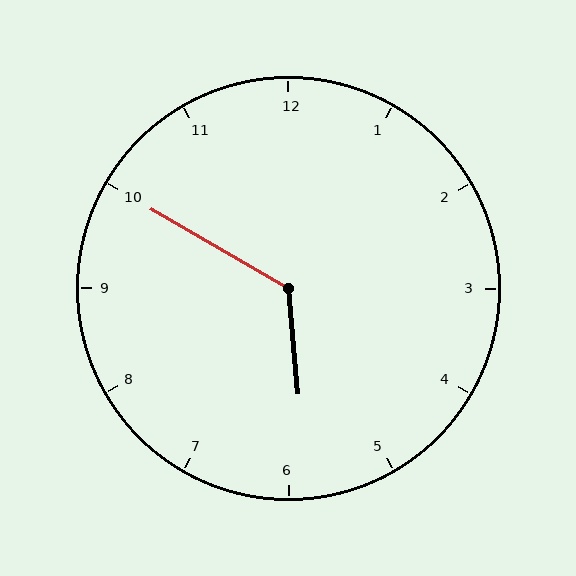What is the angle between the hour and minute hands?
Approximately 125 degrees.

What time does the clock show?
5:50.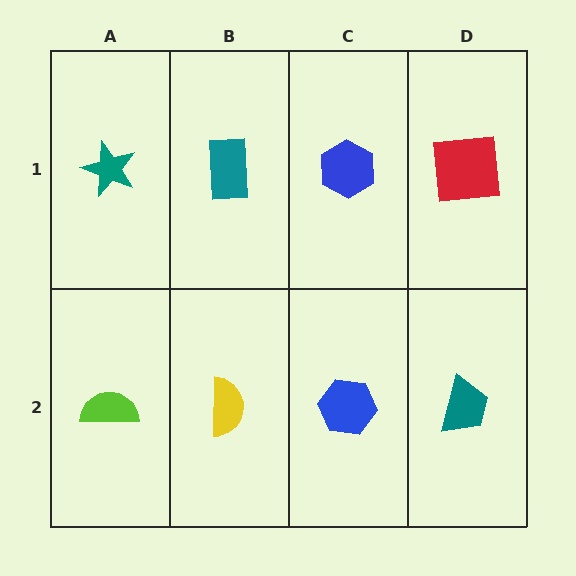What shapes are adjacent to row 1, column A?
A lime semicircle (row 2, column A), a teal rectangle (row 1, column B).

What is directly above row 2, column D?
A red square.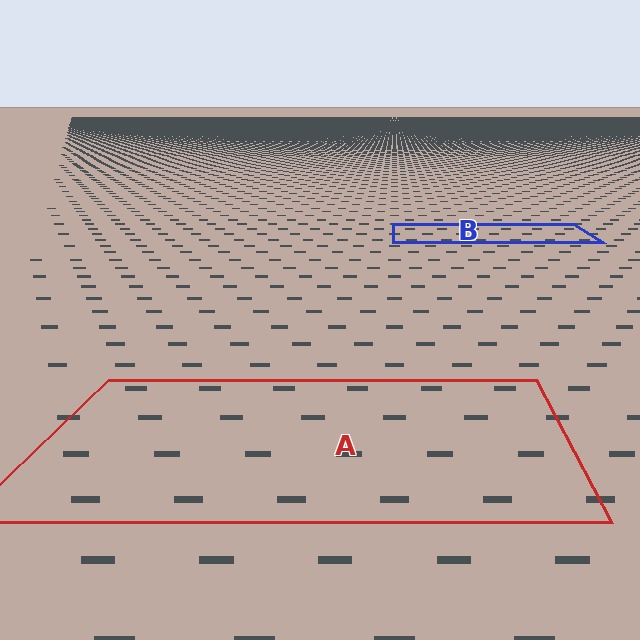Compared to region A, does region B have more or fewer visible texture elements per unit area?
Region B has more texture elements per unit area — they are packed more densely because it is farther away.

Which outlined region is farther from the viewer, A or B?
Region B is farther from the viewer — the texture elements inside it appear smaller and more densely packed.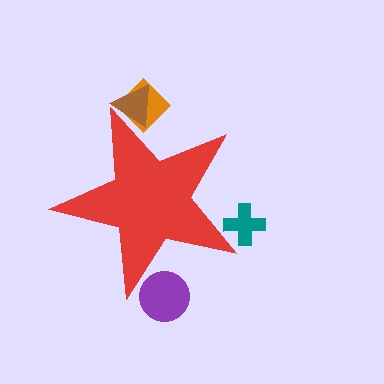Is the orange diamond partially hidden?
Yes, the orange diamond is partially hidden behind the red star.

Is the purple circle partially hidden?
Yes, the purple circle is partially hidden behind the red star.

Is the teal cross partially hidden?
Yes, the teal cross is partially hidden behind the red star.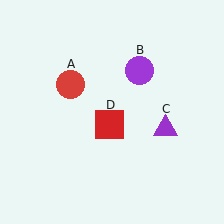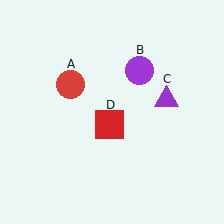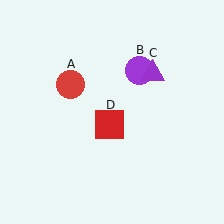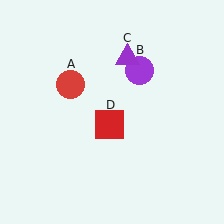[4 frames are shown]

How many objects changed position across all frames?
1 object changed position: purple triangle (object C).